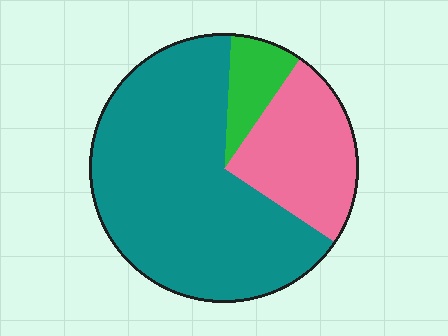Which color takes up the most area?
Teal, at roughly 65%.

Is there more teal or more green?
Teal.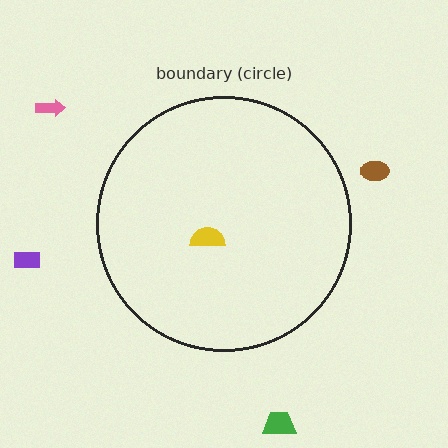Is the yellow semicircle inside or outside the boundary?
Inside.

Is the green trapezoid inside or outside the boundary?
Outside.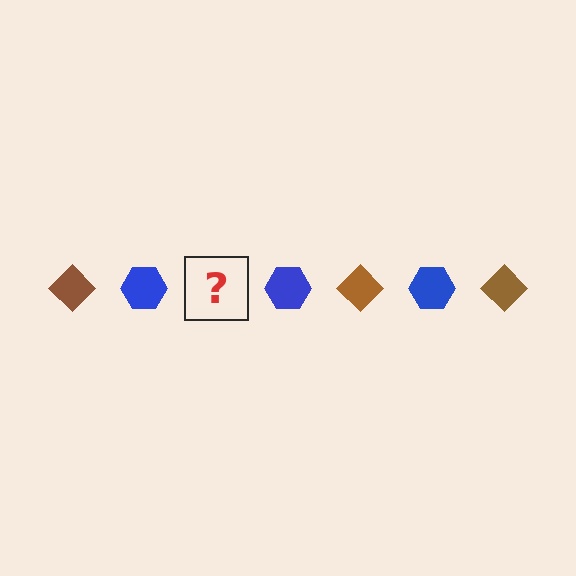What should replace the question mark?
The question mark should be replaced with a brown diamond.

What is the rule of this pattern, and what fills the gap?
The rule is that the pattern alternates between brown diamond and blue hexagon. The gap should be filled with a brown diamond.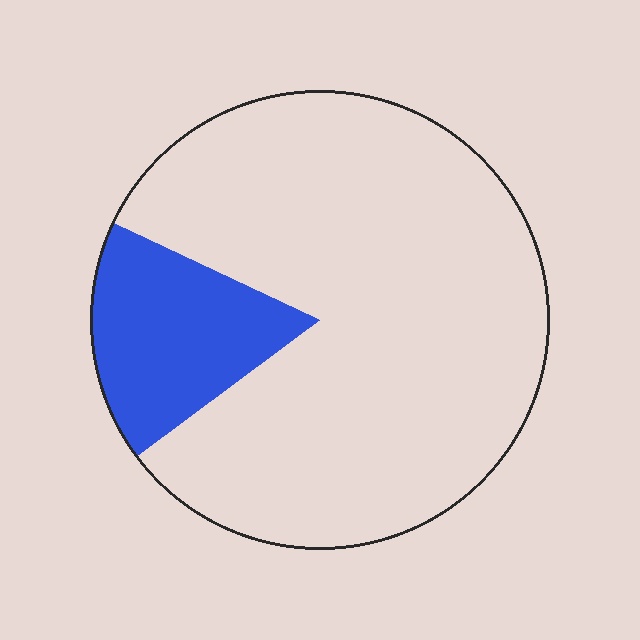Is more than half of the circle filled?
No.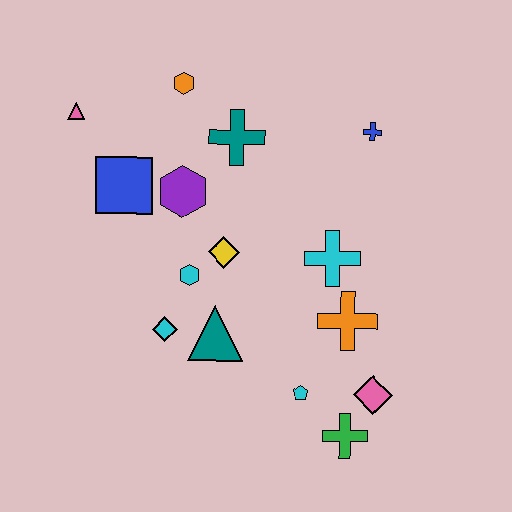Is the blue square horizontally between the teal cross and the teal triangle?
No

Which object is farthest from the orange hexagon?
The green cross is farthest from the orange hexagon.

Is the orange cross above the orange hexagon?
No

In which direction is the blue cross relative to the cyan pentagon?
The blue cross is above the cyan pentagon.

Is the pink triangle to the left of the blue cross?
Yes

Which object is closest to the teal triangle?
The cyan diamond is closest to the teal triangle.